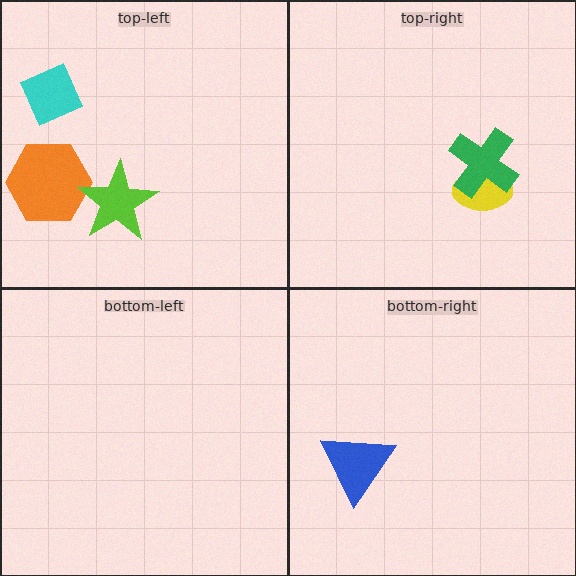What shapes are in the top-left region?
The orange hexagon, the lime star, the cyan diamond.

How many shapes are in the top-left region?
3.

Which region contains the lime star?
The top-left region.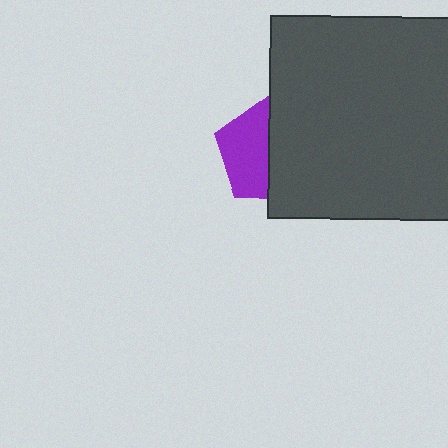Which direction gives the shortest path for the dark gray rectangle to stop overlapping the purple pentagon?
Moving right gives the shortest separation.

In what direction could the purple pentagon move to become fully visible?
The purple pentagon could move left. That would shift it out from behind the dark gray rectangle entirely.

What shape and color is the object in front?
The object in front is a dark gray rectangle.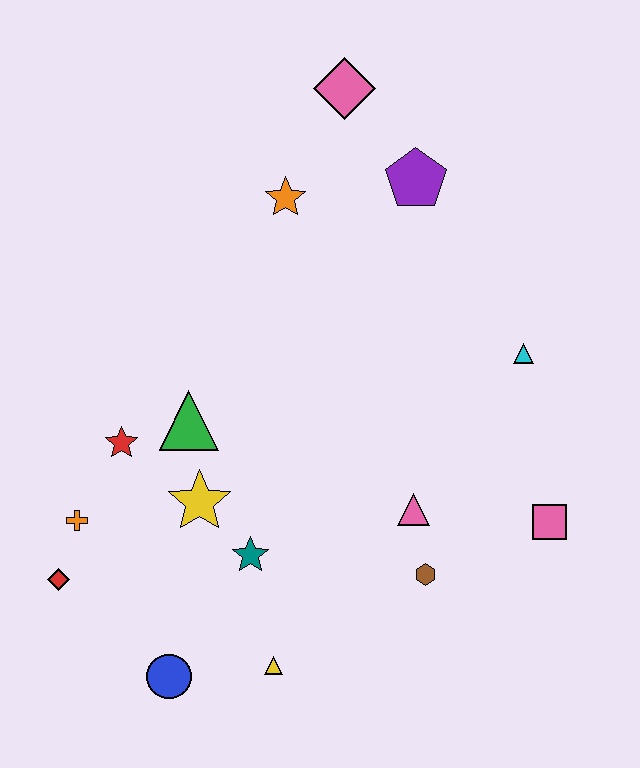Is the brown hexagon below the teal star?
Yes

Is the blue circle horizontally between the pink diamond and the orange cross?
Yes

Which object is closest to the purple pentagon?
The pink diamond is closest to the purple pentagon.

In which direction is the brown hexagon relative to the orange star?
The brown hexagon is below the orange star.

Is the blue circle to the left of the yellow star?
Yes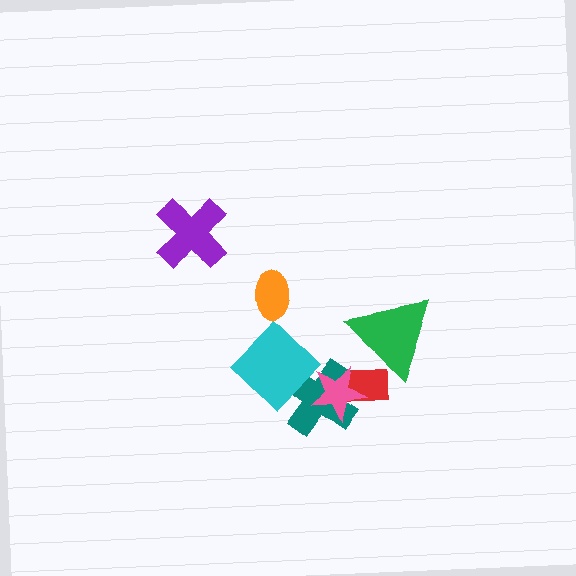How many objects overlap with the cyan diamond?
1 object overlaps with the cyan diamond.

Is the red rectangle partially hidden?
Yes, it is partially covered by another shape.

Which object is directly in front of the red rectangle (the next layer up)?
The teal cross is directly in front of the red rectangle.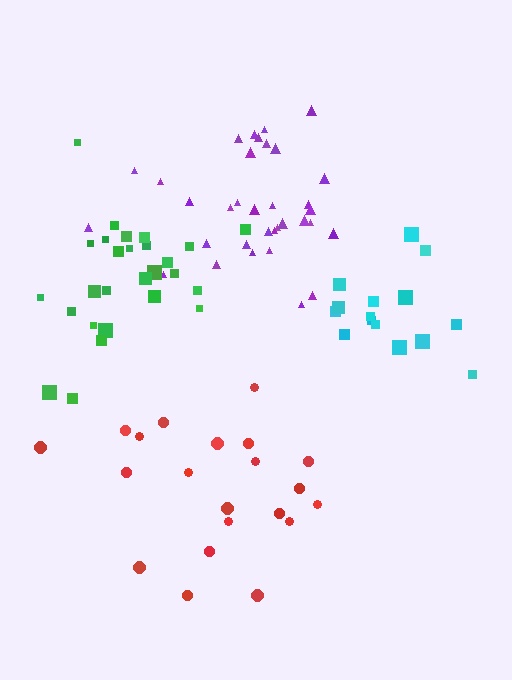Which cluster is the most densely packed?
Purple.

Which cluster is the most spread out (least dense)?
Red.